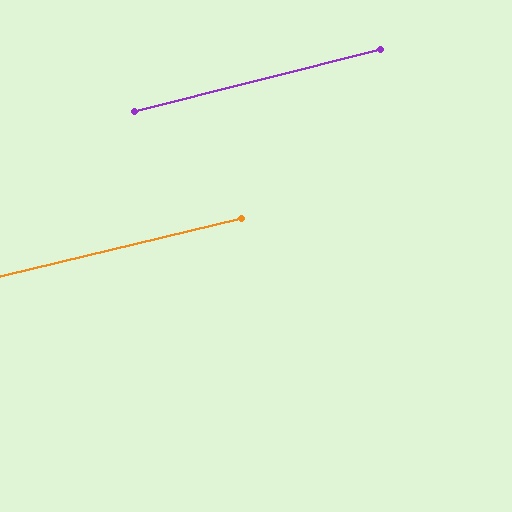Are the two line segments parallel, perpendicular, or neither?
Parallel — their directions differ by only 0.7°.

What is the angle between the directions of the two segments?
Approximately 1 degree.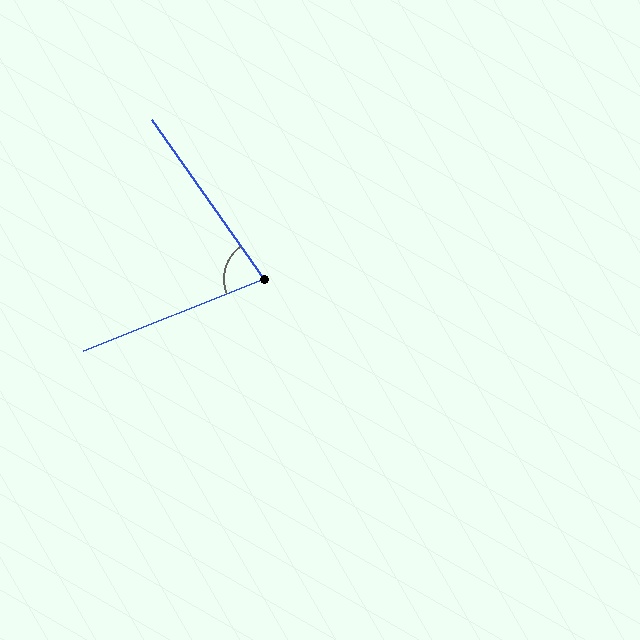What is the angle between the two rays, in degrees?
Approximately 77 degrees.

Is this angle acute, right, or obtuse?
It is acute.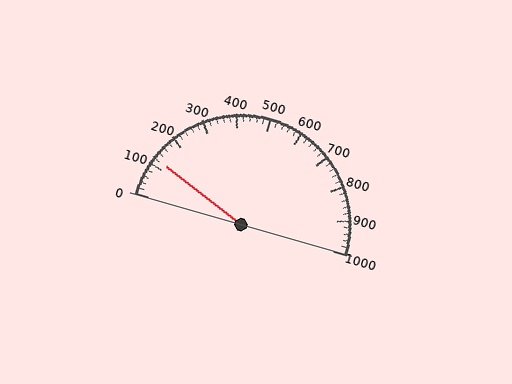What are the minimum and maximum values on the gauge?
The gauge ranges from 0 to 1000.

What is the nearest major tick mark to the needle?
The nearest major tick mark is 100.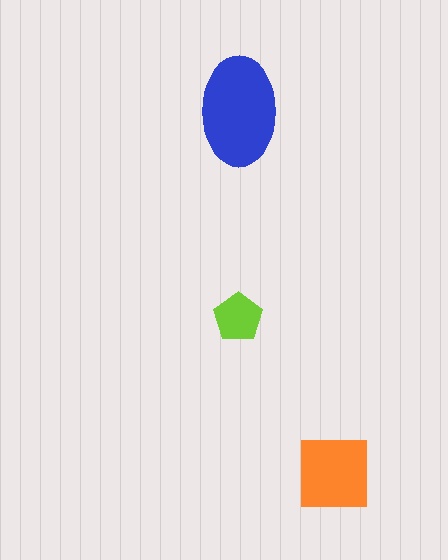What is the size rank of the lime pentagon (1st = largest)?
3rd.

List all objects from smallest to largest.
The lime pentagon, the orange square, the blue ellipse.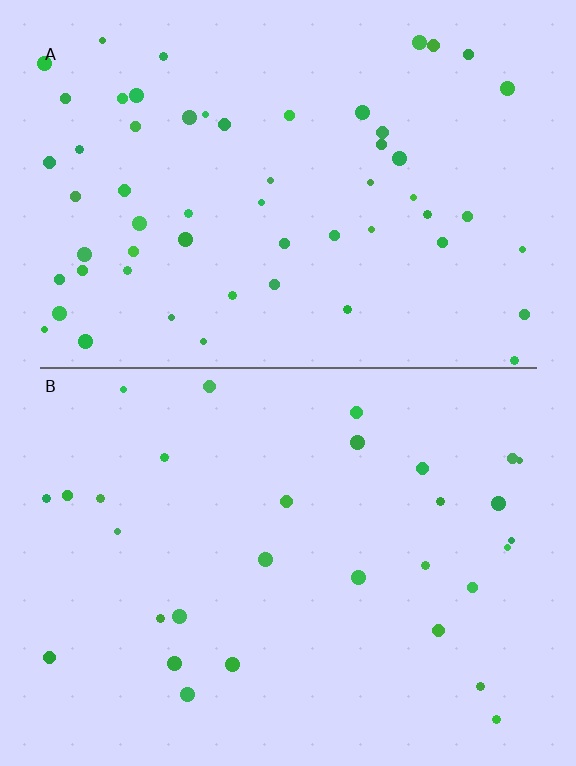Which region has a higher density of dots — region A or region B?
A (the top).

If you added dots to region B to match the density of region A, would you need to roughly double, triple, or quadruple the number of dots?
Approximately double.